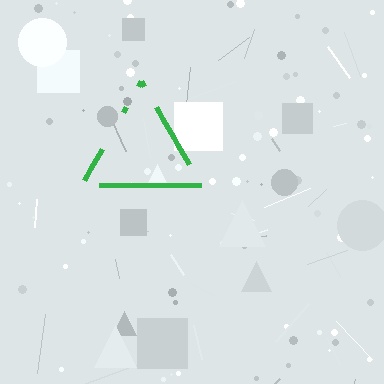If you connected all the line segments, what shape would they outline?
They would outline a triangle.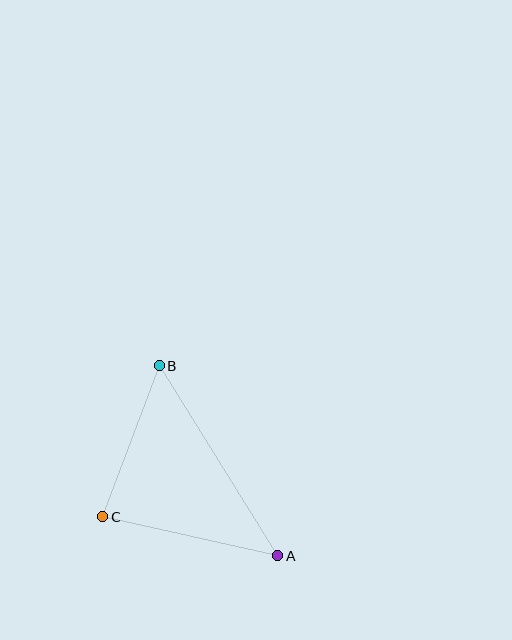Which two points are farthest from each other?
Points A and B are farthest from each other.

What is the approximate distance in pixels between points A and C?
The distance between A and C is approximately 179 pixels.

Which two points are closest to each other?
Points B and C are closest to each other.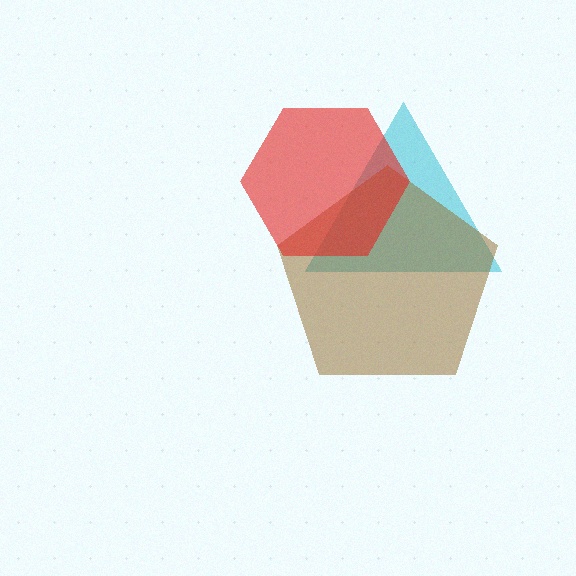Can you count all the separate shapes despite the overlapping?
Yes, there are 3 separate shapes.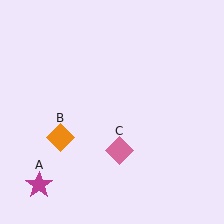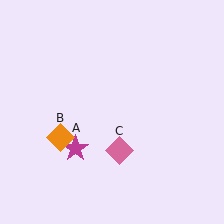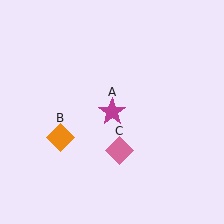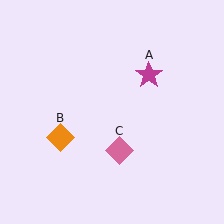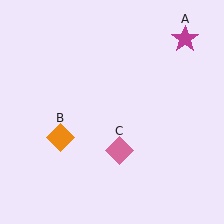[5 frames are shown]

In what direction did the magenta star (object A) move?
The magenta star (object A) moved up and to the right.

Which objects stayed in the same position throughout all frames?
Orange diamond (object B) and pink diamond (object C) remained stationary.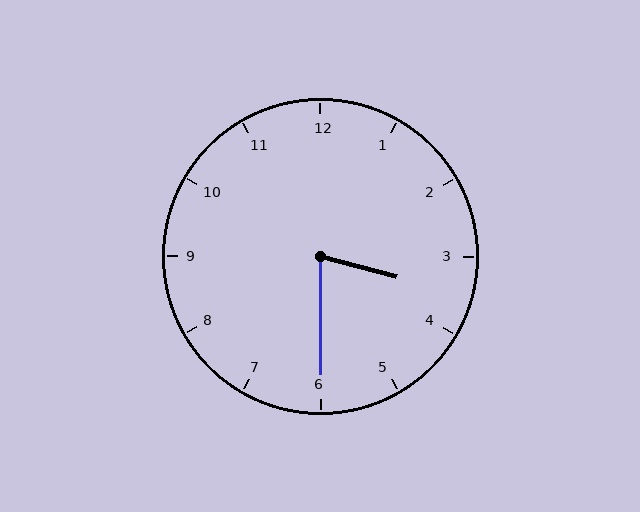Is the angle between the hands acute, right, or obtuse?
It is acute.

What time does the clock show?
3:30.